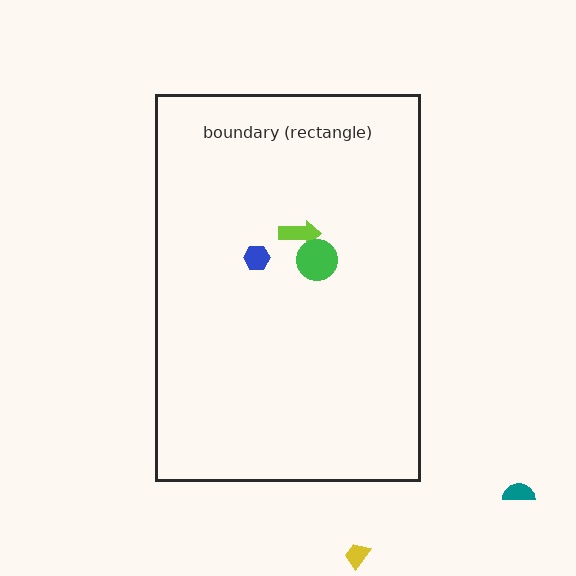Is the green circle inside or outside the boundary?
Inside.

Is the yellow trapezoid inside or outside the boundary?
Outside.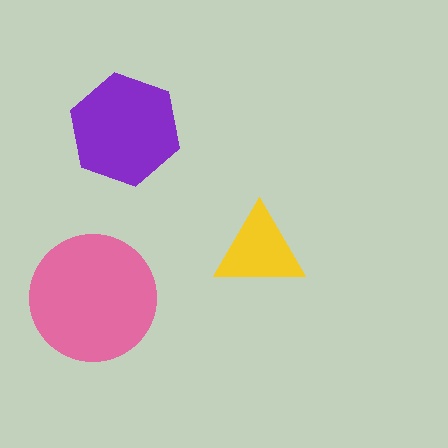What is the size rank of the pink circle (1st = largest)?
1st.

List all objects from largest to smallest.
The pink circle, the purple hexagon, the yellow triangle.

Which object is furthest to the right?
The yellow triangle is rightmost.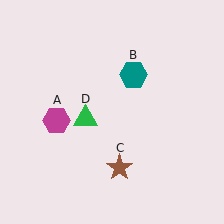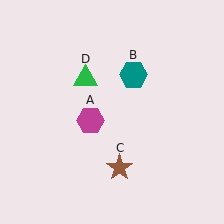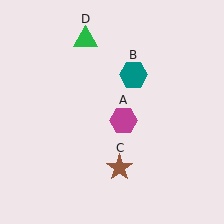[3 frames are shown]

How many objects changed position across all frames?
2 objects changed position: magenta hexagon (object A), green triangle (object D).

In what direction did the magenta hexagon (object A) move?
The magenta hexagon (object A) moved right.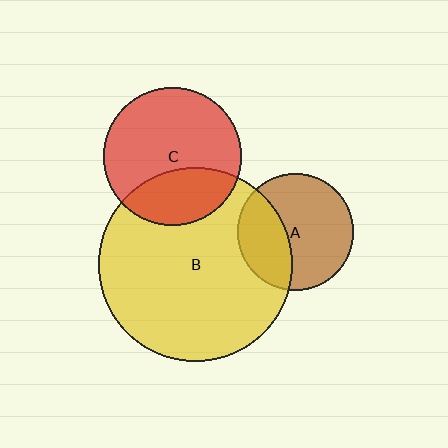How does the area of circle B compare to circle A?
Approximately 2.8 times.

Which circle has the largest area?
Circle B (yellow).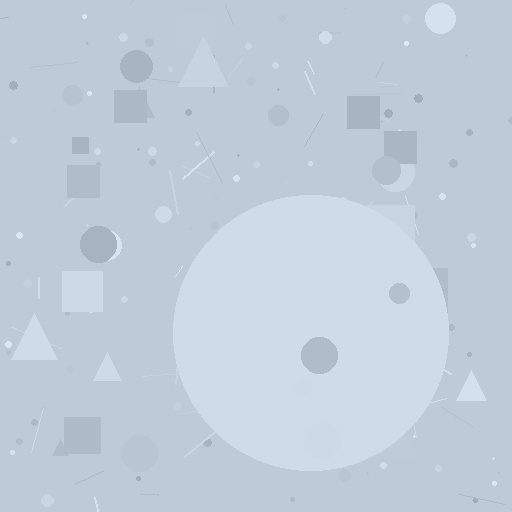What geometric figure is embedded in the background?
A circle is embedded in the background.